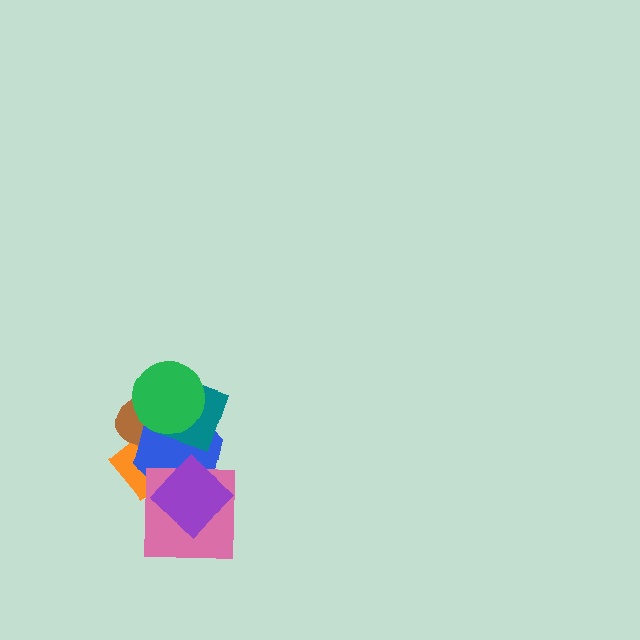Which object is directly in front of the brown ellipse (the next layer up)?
The blue hexagon is directly in front of the brown ellipse.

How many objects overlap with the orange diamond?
3 objects overlap with the orange diamond.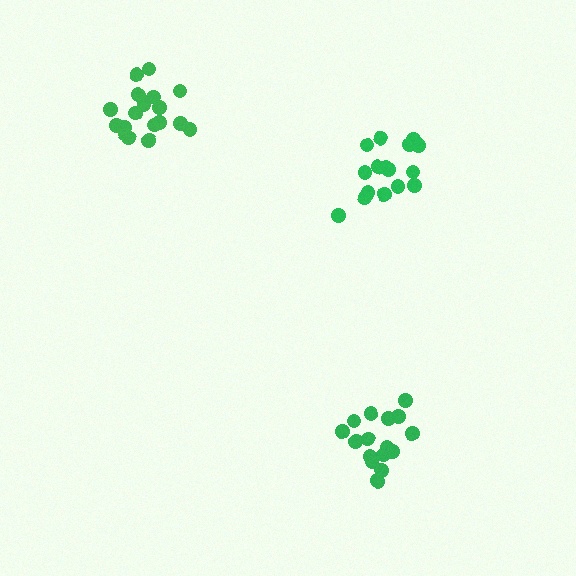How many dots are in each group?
Group 1: 17 dots, Group 2: 16 dots, Group 3: 19 dots (52 total).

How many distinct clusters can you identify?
There are 3 distinct clusters.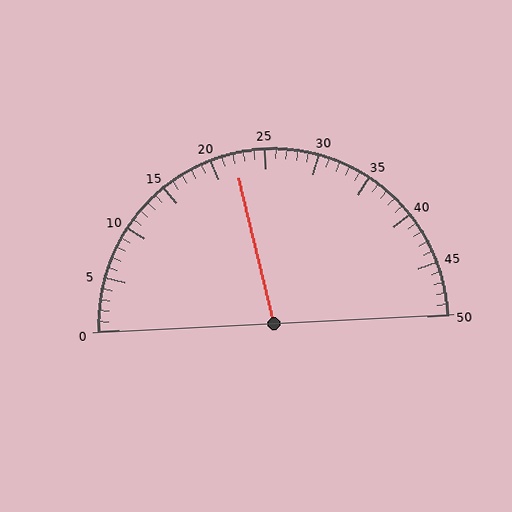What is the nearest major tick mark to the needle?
The nearest major tick mark is 20.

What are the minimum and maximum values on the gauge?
The gauge ranges from 0 to 50.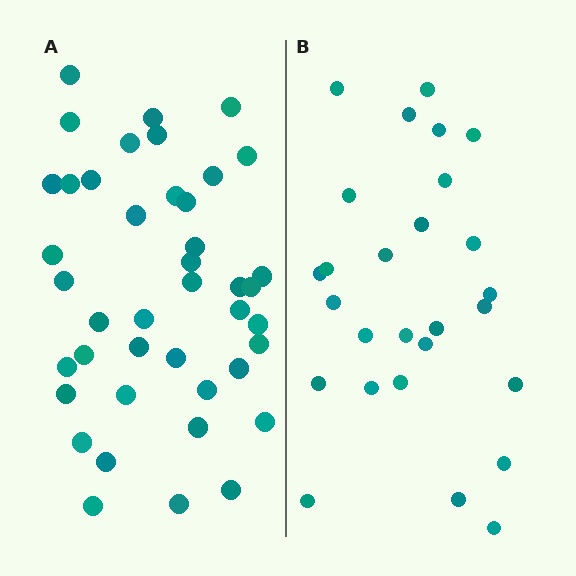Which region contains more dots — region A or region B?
Region A (the left region) has more dots.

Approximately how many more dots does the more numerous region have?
Region A has approximately 15 more dots than region B.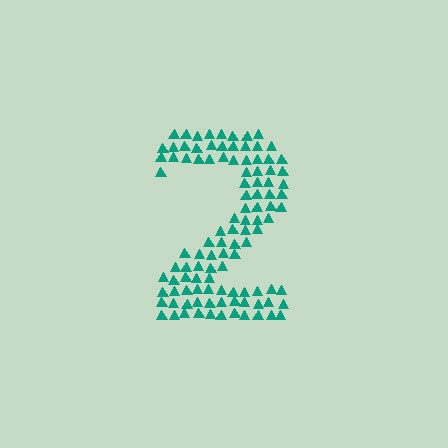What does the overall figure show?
The overall figure shows the digit 2.